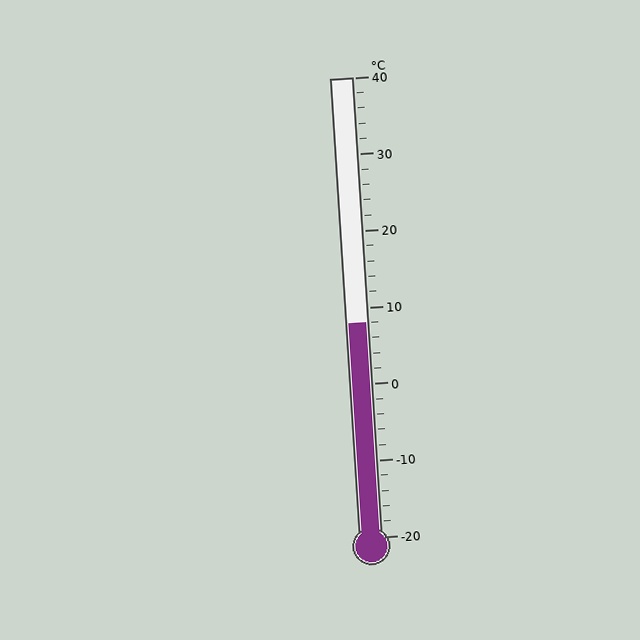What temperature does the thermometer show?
The thermometer shows approximately 8°C.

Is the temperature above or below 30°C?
The temperature is below 30°C.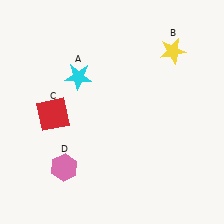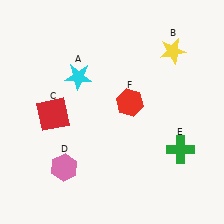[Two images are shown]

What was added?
A green cross (E), a red hexagon (F) were added in Image 2.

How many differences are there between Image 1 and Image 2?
There are 2 differences between the two images.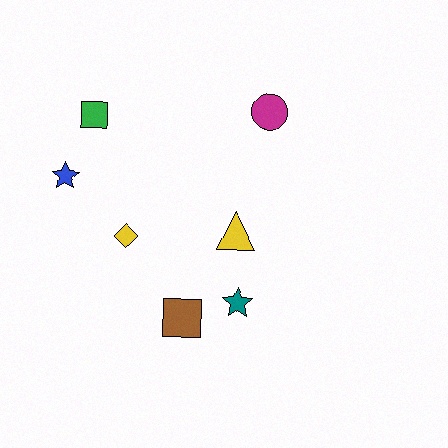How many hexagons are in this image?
There are no hexagons.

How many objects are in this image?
There are 7 objects.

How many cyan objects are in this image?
There are no cyan objects.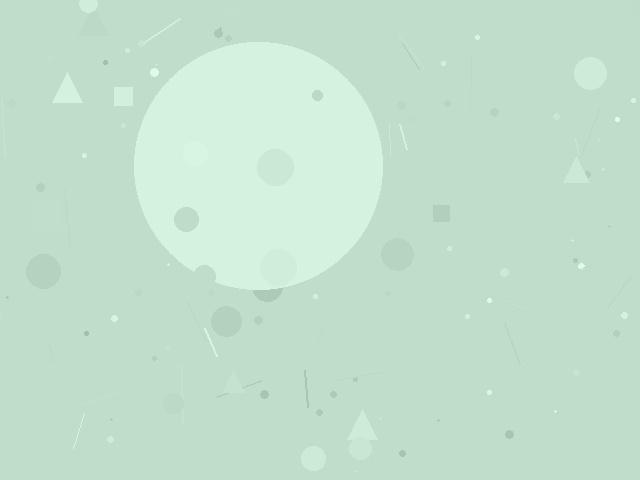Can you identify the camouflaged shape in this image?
The camouflaged shape is a circle.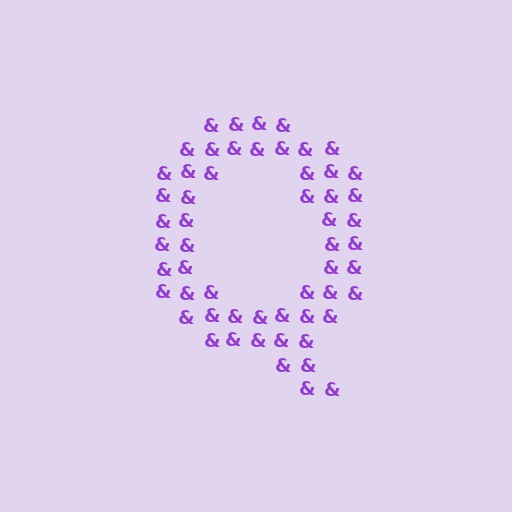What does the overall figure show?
The overall figure shows the letter Q.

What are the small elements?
The small elements are ampersands.